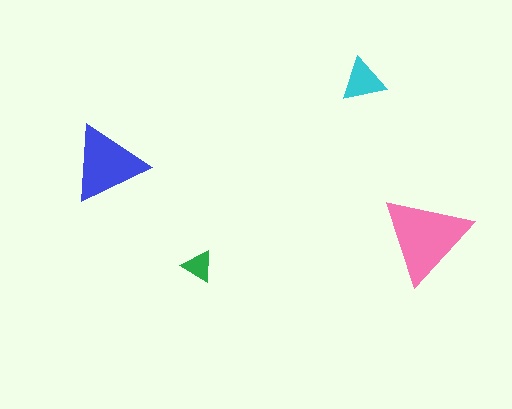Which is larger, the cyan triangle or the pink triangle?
The pink one.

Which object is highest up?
The cyan triangle is topmost.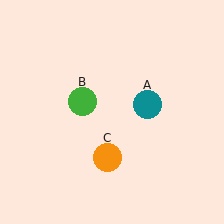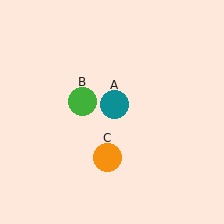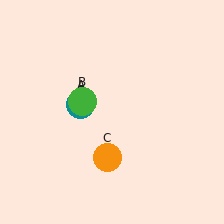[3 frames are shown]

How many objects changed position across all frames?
1 object changed position: teal circle (object A).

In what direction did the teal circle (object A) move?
The teal circle (object A) moved left.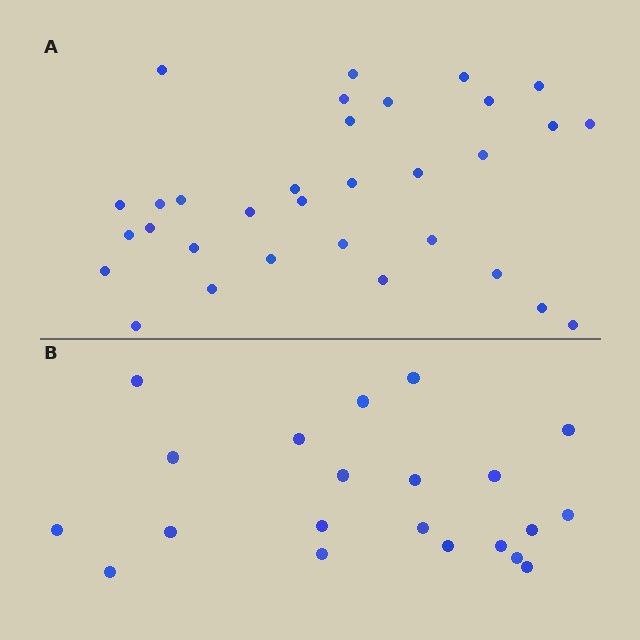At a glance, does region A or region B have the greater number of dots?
Region A (the top region) has more dots.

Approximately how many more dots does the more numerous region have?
Region A has roughly 12 or so more dots than region B.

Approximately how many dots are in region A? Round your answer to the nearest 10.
About 30 dots. (The exact count is 32, which rounds to 30.)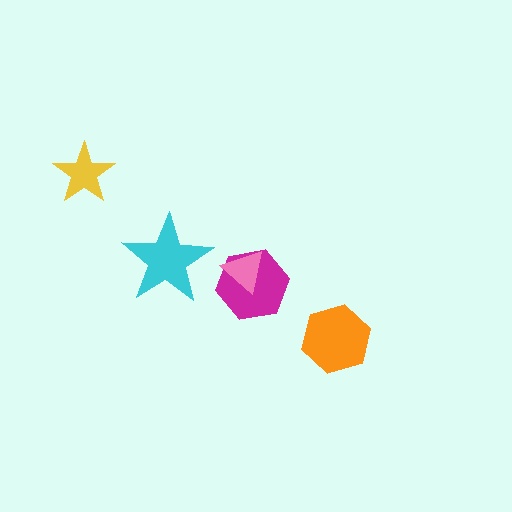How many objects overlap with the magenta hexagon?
1 object overlaps with the magenta hexagon.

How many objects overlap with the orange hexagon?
0 objects overlap with the orange hexagon.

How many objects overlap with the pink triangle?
1 object overlaps with the pink triangle.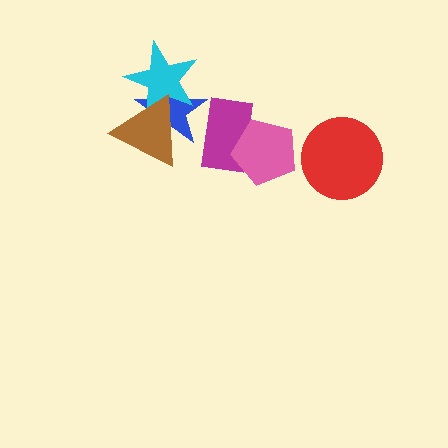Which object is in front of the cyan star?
The brown triangle is in front of the cyan star.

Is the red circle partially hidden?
No, no other shape covers it.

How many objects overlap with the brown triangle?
2 objects overlap with the brown triangle.